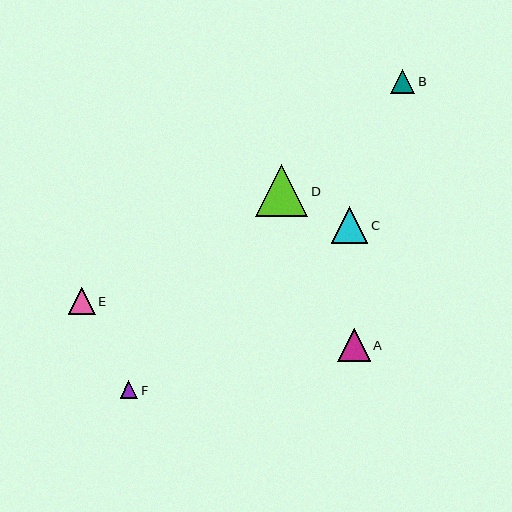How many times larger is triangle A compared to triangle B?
Triangle A is approximately 1.3 times the size of triangle B.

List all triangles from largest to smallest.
From largest to smallest: D, C, A, E, B, F.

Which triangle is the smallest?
Triangle F is the smallest with a size of approximately 17 pixels.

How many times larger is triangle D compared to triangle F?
Triangle D is approximately 3.0 times the size of triangle F.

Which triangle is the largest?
Triangle D is the largest with a size of approximately 52 pixels.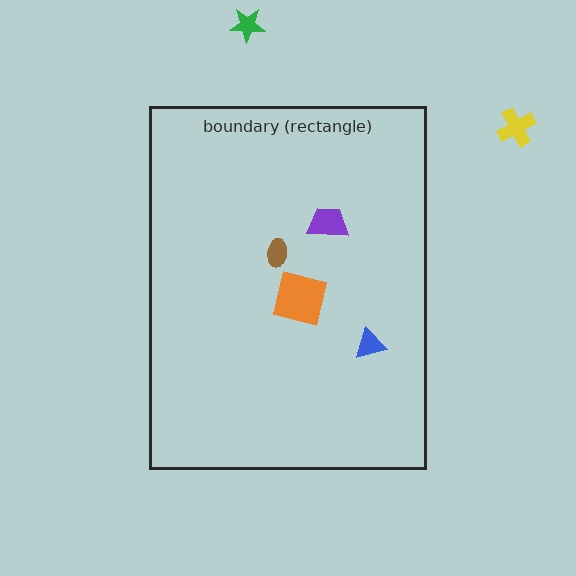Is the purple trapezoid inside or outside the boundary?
Inside.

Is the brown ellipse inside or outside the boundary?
Inside.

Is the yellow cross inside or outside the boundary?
Outside.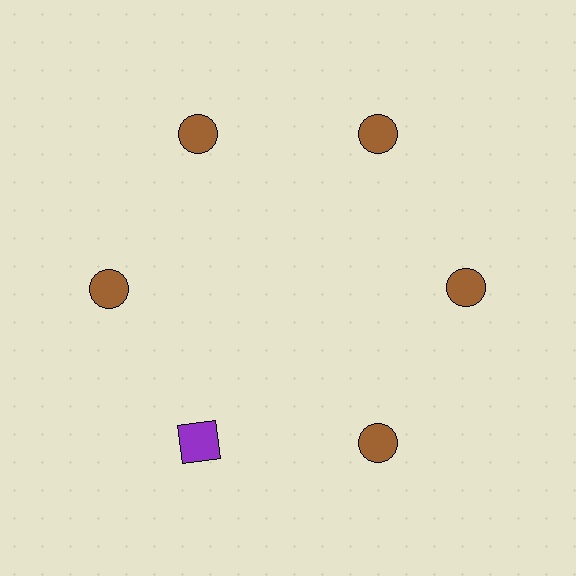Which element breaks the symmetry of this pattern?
The purple square at roughly the 7 o'clock position breaks the symmetry. All other shapes are brown circles.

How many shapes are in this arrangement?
There are 6 shapes arranged in a ring pattern.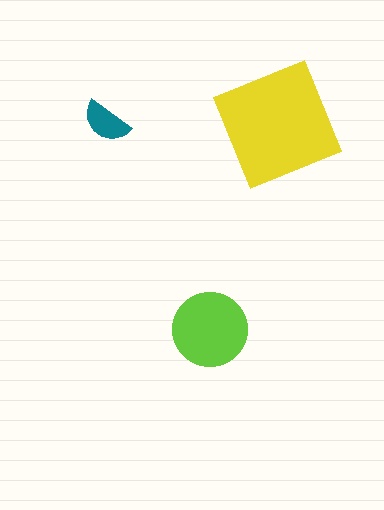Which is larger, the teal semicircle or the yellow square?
The yellow square.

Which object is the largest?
The yellow square.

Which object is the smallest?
The teal semicircle.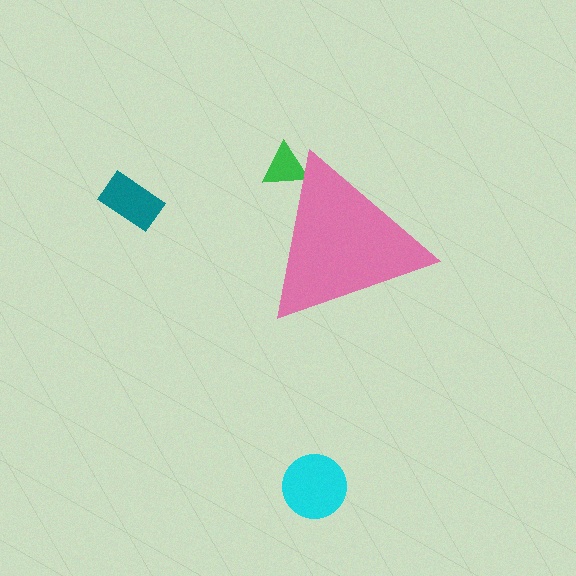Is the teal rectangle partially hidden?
No, the teal rectangle is fully visible.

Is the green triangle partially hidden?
Yes, the green triangle is partially hidden behind the pink triangle.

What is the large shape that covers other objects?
A pink triangle.